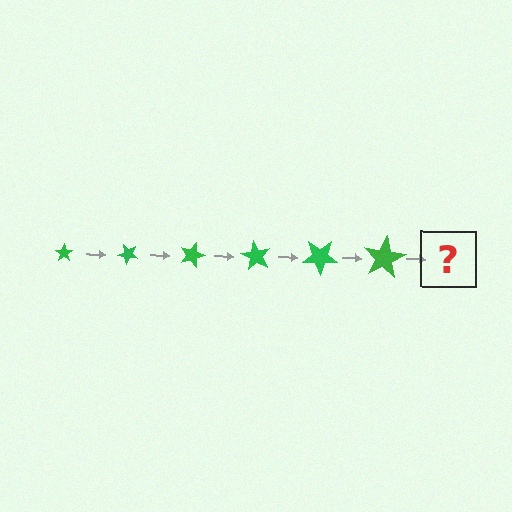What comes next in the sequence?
The next element should be a star, larger than the previous one and rotated 270 degrees from the start.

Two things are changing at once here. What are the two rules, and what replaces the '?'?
The two rules are that the star grows larger each step and it rotates 45 degrees each step. The '?' should be a star, larger than the previous one and rotated 270 degrees from the start.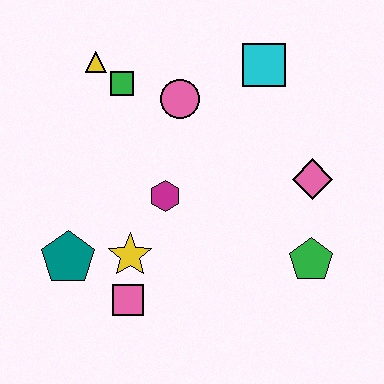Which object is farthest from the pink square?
The cyan square is farthest from the pink square.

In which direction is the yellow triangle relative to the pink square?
The yellow triangle is above the pink square.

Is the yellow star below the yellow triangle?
Yes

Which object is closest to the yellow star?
The pink square is closest to the yellow star.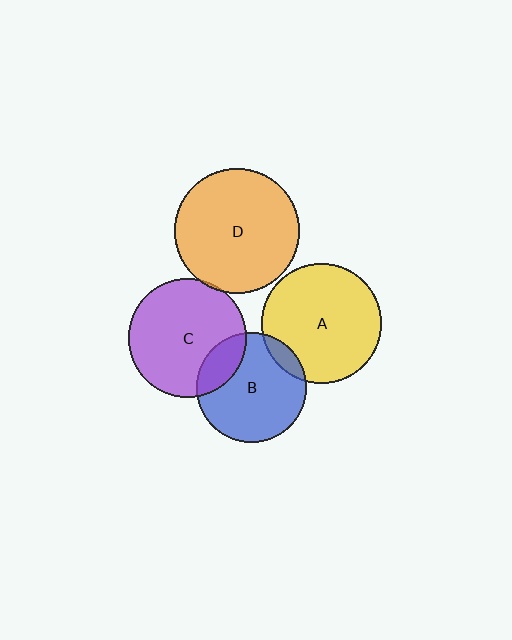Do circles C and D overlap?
Yes.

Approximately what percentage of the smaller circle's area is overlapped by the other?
Approximately 5%.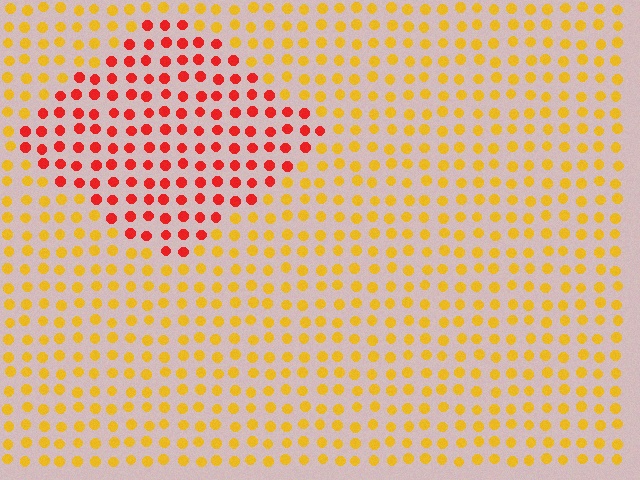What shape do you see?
I see a diamond.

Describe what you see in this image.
The image is filled with small yellow elements in a uniform arrangement. A diamond-shaped region is visible where the elements are tinted to a slightly different hue, forming a subtle color boundary.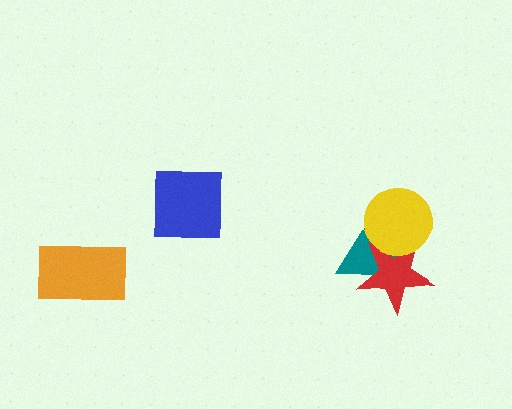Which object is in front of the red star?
The yellow circle is in front of the red star.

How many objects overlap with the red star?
2 objects overlap with the red star.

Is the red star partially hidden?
Yes, it is partially covered by another shape.